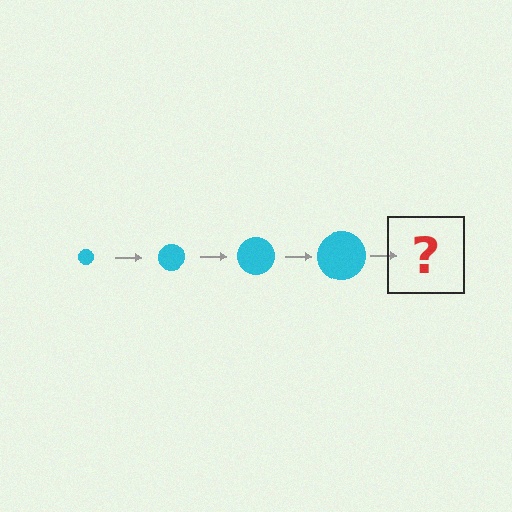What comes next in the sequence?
The next element should be a cyan circle, larger than the previous one.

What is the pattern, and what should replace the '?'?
The pattern is that the circle gets progressively larger each step. The '?' should be a cyan circle, larger than the previous one.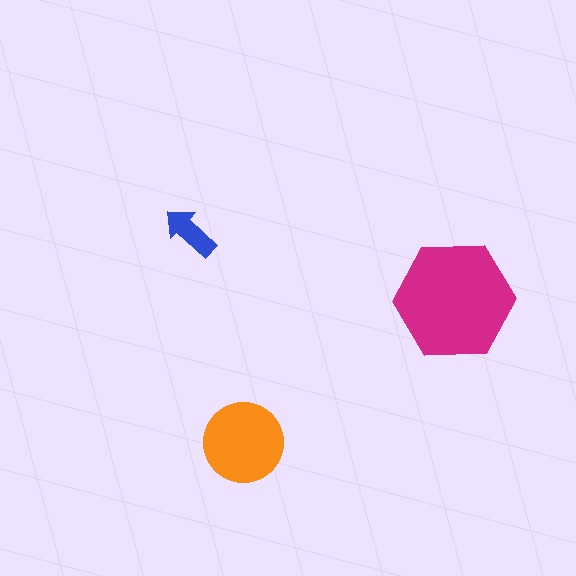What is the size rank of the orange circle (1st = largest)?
2nd.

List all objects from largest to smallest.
The magenta hexagon, the orange circle, the blue arrow.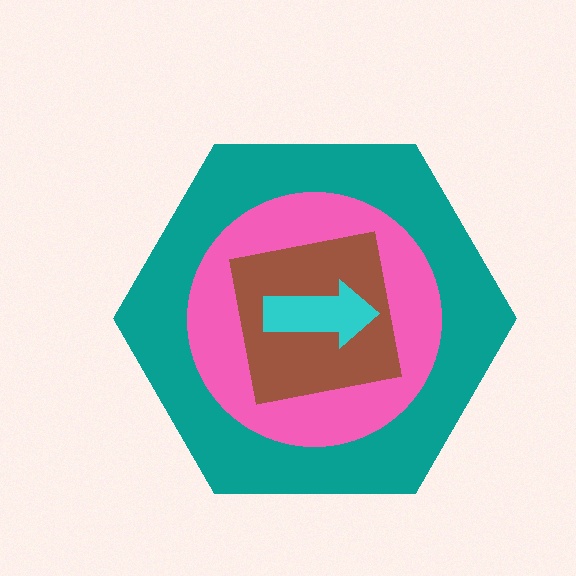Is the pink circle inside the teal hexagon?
Yes.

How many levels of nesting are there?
4.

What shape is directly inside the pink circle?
The brown square.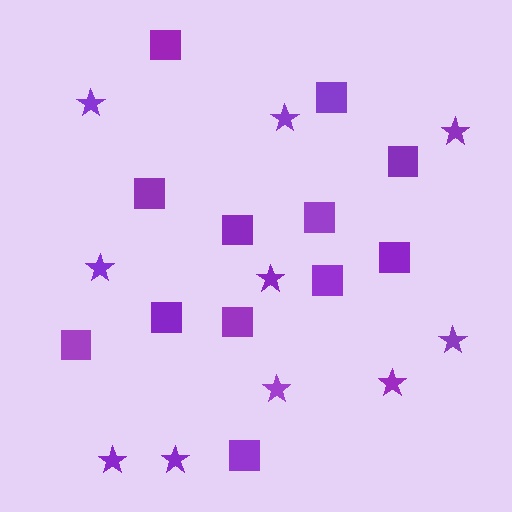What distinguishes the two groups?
There are 2 groups: one group of squares (12) and one group of stars (10).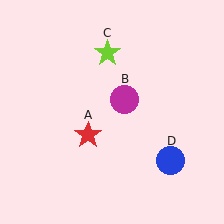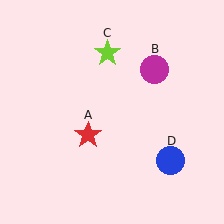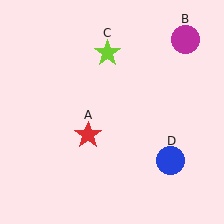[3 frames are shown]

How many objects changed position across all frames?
1 object changed position: magenta circle (object B).